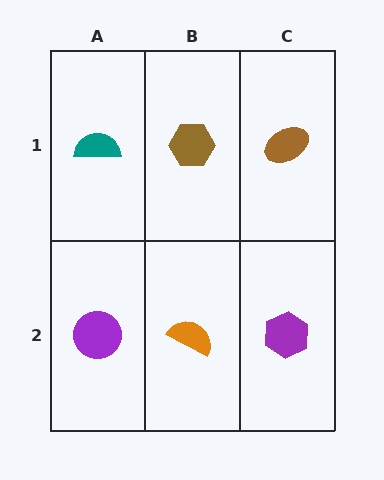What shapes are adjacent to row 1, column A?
A purple circle (row 2, column A), a brown hexagon (row 1, column B).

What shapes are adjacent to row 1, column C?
A purple hexagon (row 2, column C), a brown hexagon (row 1, column B).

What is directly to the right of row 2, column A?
An orange semicircle.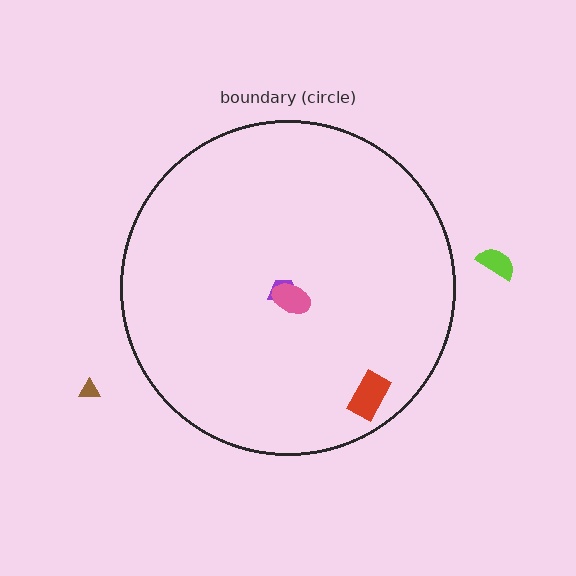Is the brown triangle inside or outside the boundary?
Outside.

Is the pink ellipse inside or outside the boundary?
Inside.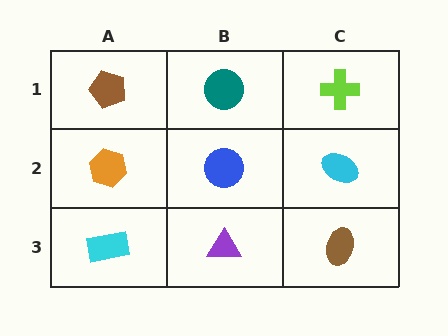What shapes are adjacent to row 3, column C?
A cyan ellipse (row 2, column C), a purple triangle (row 3, column B).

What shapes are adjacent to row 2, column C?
A lime cross (row 1, column C), a brown ellipse (row 3, column C), a blue circle (row 2, column B).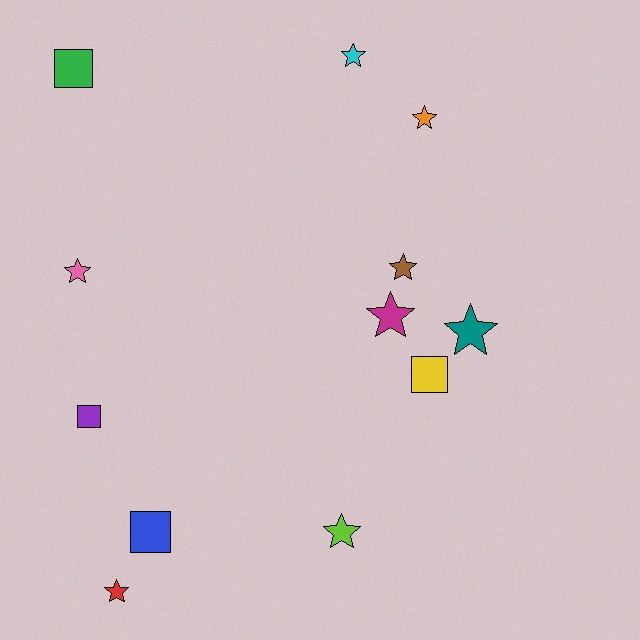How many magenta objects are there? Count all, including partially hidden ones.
There is 1 magenta object.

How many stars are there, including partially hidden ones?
There are 8 stars.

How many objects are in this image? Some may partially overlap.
There are 12 objects.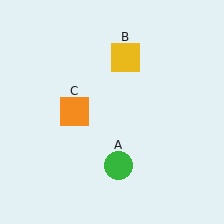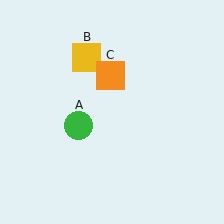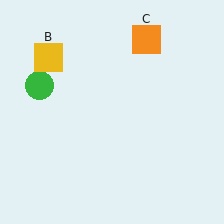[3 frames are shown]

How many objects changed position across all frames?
3 objects changed position: green circle (object A), yellow square (object B), orange square (object C).